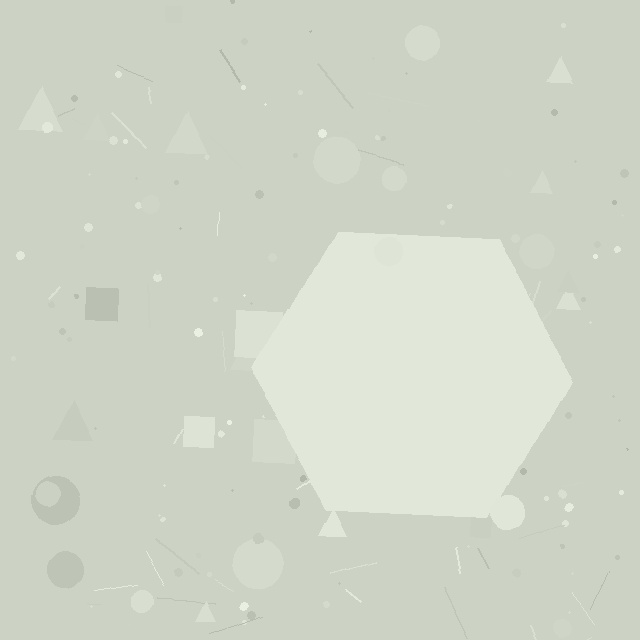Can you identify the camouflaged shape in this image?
The camouflaged shape is a hexagon.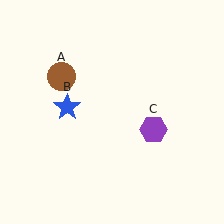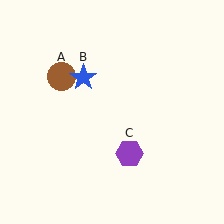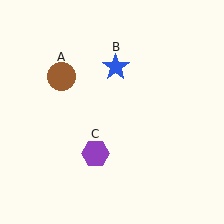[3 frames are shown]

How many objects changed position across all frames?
2 objects changed position: blue star (object B), purple hexagon (object C).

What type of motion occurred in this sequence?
The blue star (object B), purple hexagon (object C) rotated clockwise around the center of the scene.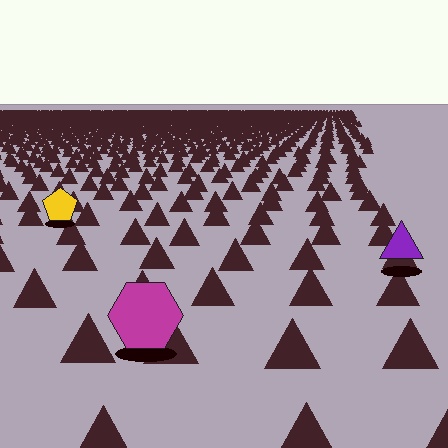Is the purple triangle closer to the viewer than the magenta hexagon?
No. The magenta hexagon is closer — you can tell from the texture gradient: the ground texture is coarser near it.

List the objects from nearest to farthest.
From nearest to farthest: the magenta hexagon, the purple triangle, the yellow pentagon.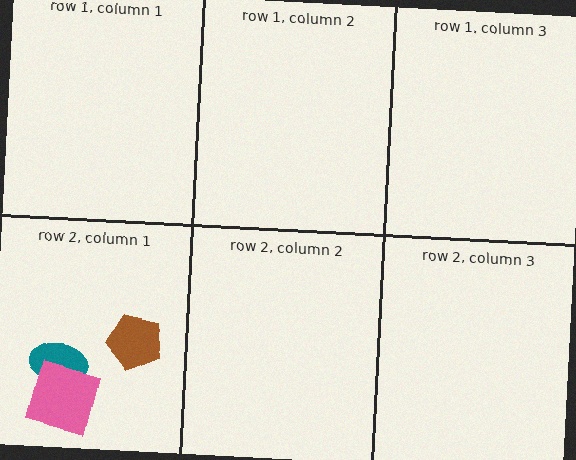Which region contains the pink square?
The row 2, column 1 region.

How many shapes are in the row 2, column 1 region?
3.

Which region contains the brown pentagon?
The row 2, column 1 region.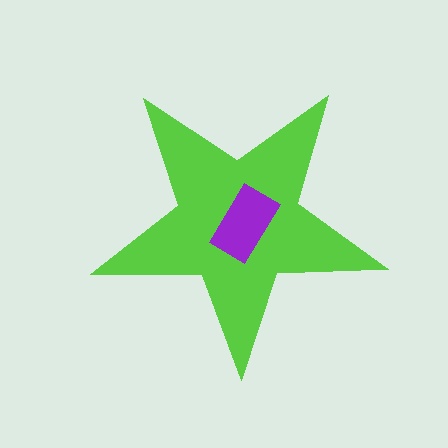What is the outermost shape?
The lime star.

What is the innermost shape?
The purple rectangle.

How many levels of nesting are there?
2.